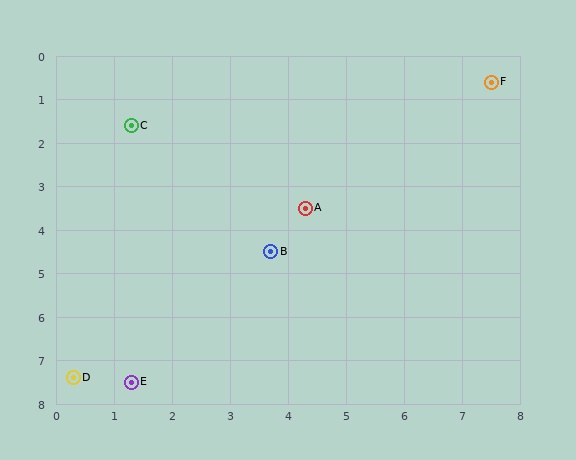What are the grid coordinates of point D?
Point D is at approximately (0.3, 7.4).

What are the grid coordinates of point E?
Point E is at approximately (1.3, 7.5).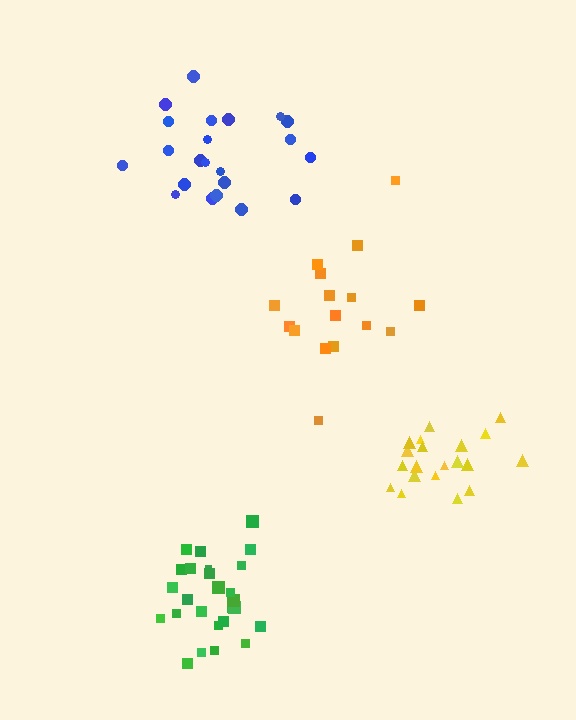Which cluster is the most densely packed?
Yellow.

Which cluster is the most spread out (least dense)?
Orange.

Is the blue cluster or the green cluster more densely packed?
Green.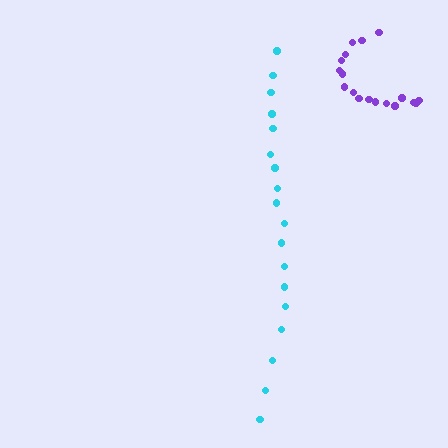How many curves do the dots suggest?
There are 2 distinct paths.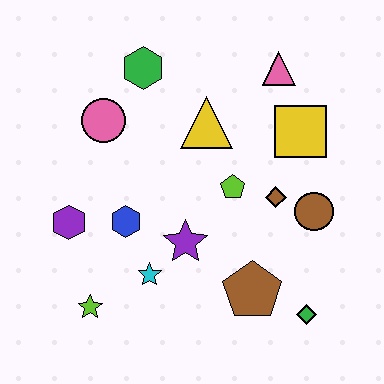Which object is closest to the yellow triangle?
The lime pentagon is closest to the yellow triangle.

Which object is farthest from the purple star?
The pink triangle is farthest from the purple star.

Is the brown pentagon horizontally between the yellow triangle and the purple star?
No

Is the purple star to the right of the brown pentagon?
No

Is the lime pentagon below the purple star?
No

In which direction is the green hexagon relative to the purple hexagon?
The green hexagon is above the purple hexagon.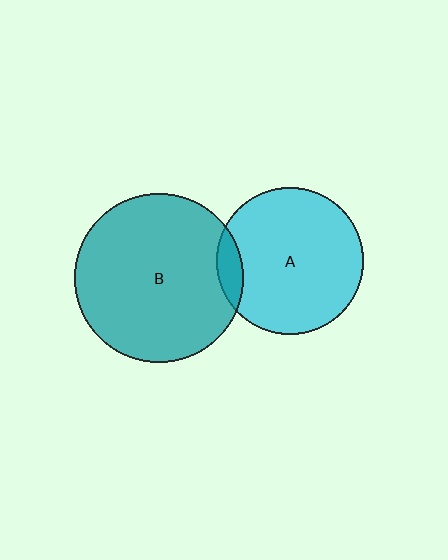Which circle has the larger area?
Circle B (teal).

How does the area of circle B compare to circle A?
Approximately 1.3 times.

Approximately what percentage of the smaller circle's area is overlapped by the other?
Approximately 10%.